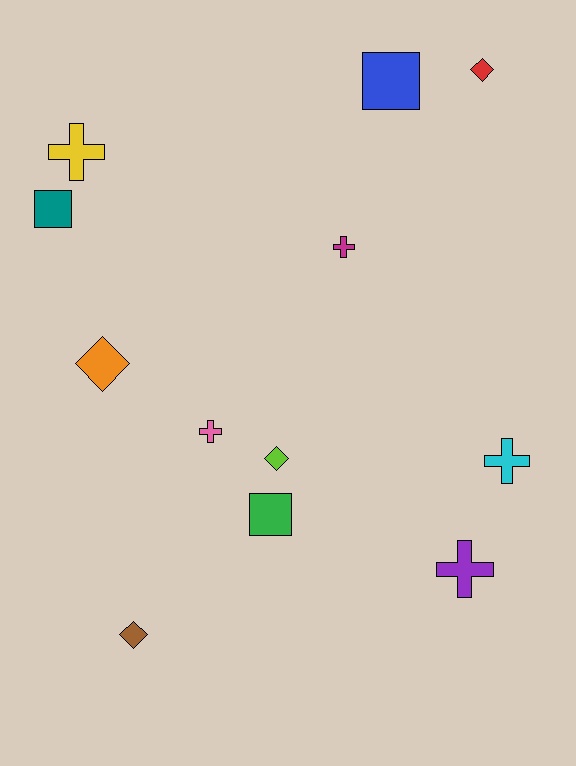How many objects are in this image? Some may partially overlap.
There are 12 objects.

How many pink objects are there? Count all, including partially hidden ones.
There is 1 pink object.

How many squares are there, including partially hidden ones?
There are 3 squares.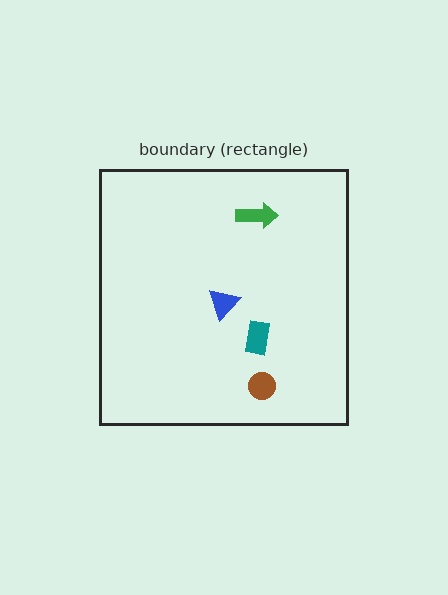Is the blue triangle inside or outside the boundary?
Inside.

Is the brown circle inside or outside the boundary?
Inside.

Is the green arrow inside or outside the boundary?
Inside.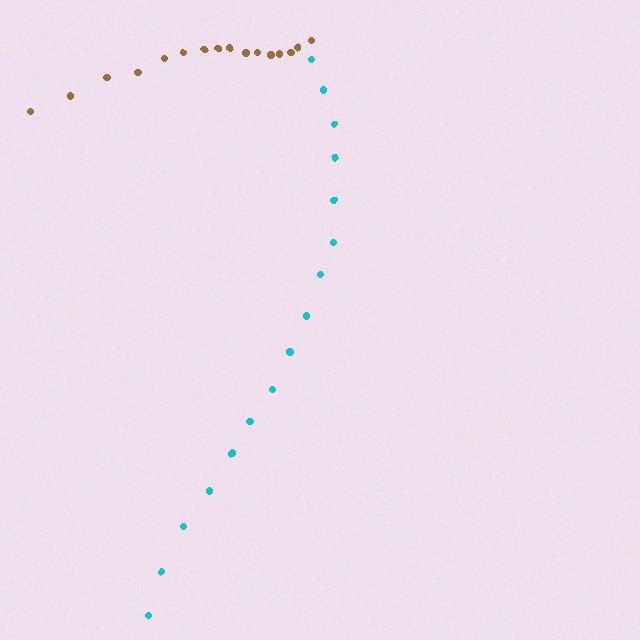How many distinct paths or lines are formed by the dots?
There are 2 distinct paths.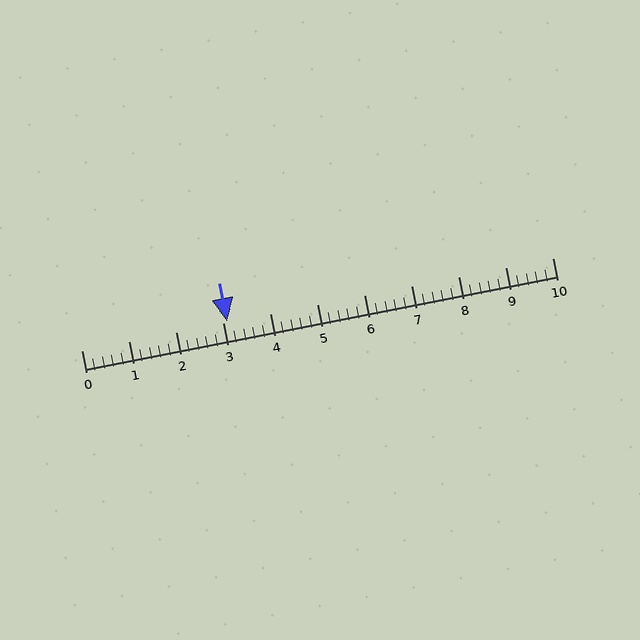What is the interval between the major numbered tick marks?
The major tick marks are spaced 1 units apart.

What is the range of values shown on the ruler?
The ruler shows values from 0 to 10.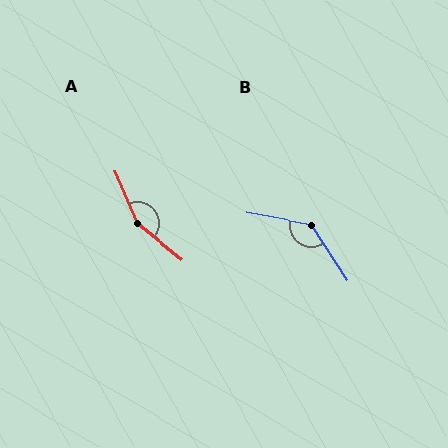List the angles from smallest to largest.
B (133°), A (152°).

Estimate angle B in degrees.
Approximately 133 degrees.